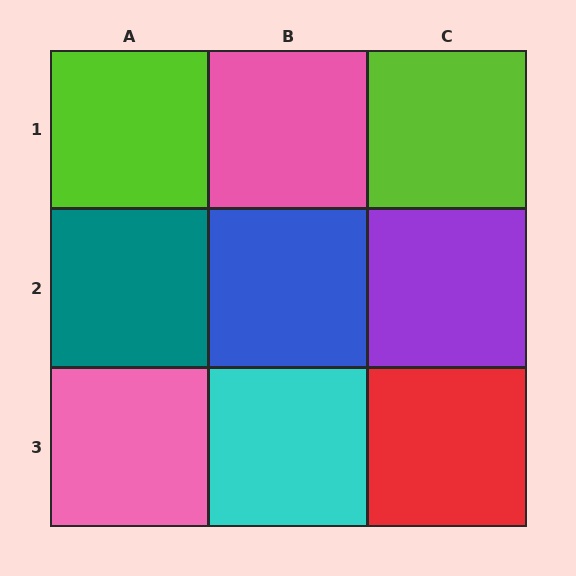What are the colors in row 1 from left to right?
Lime, pink, lime.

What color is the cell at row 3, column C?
Red.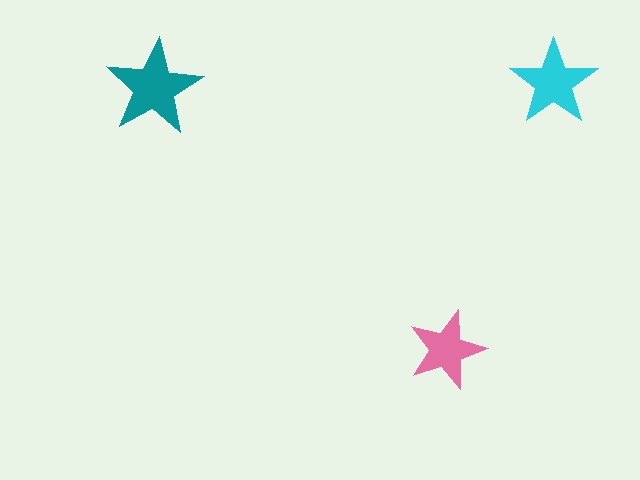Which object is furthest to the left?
The teal star is leftmost.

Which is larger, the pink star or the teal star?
The teal one.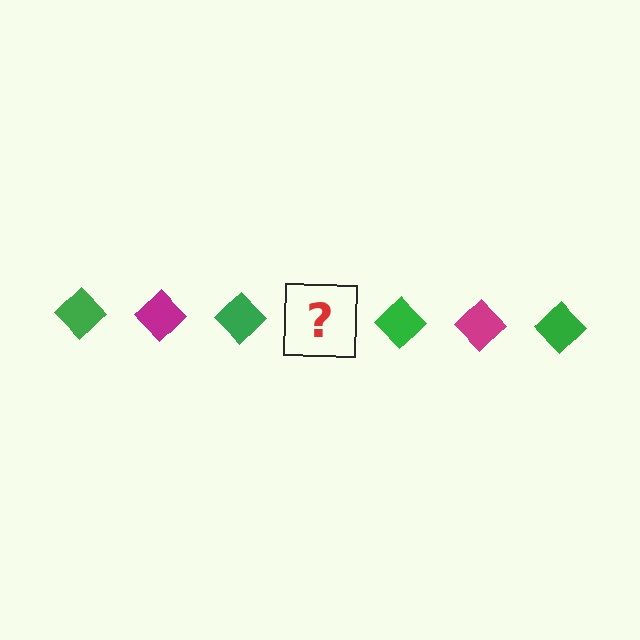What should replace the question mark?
The question mark should be replaced with a magenta diamond.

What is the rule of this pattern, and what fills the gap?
The rule is that the pattern cycles through green, magenta diamonds. The gap should be filled with a magenta diamond.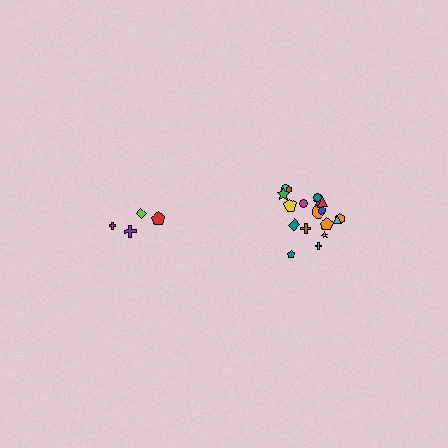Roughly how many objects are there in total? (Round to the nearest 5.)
Roughly 20 objects in total.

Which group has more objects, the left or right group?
The right group.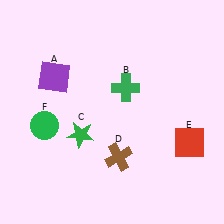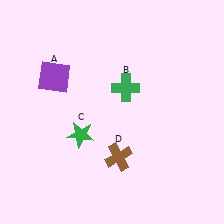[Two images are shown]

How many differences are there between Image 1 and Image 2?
There are 2 differences between the two images.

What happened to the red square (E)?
The red square (E) was removed in Image 2. It was in the bottom-right area of Image 1.